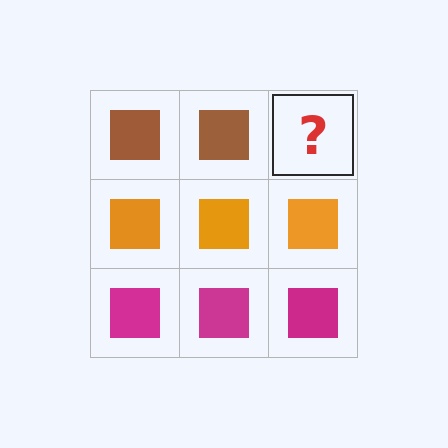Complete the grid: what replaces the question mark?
The question mark should be replaced with a brown square.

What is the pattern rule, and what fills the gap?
The rule is that each row has a consistent color. The gap should be filled with a brown square.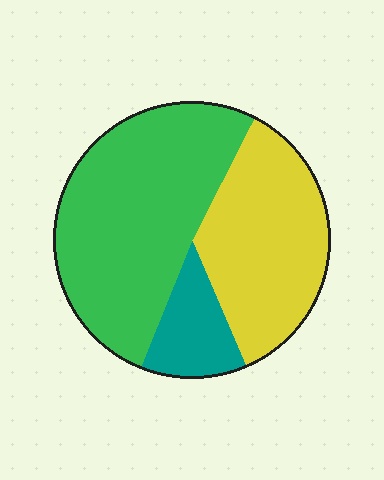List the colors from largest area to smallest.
From largest to smallest: green, yellow, teal.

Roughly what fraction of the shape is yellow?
Yellow takes up about three eighths (3/8) of the shape.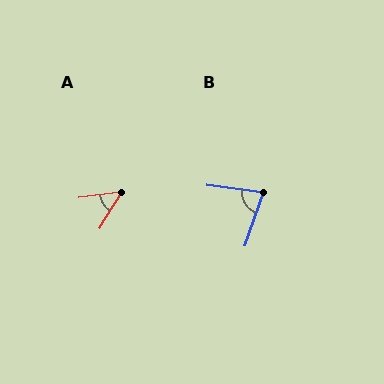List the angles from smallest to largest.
A (51°), B (79°).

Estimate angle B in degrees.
Approximately 79 degrees.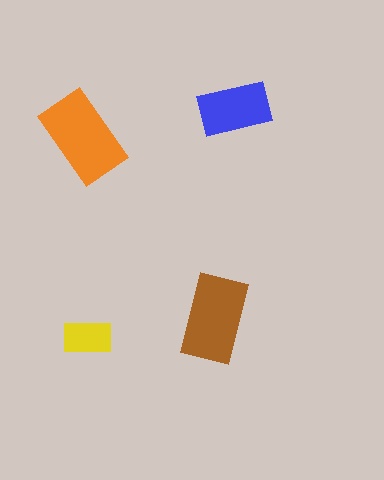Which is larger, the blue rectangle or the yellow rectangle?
The blue one.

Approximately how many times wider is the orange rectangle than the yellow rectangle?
About 2 times wider.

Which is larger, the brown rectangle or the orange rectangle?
The orange one.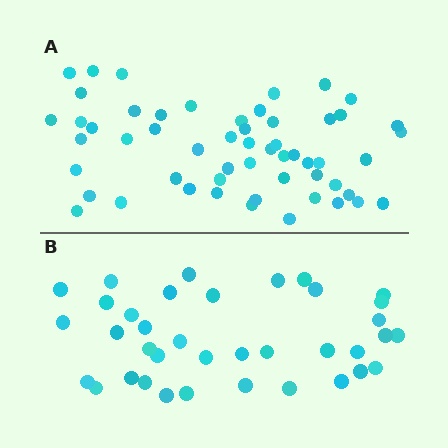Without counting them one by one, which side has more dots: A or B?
Region A (the top region) has more dots.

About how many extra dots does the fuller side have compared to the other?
Region A has approximately 20 more dots than region B.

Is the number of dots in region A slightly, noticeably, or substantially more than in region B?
Region A has substantially more. The ratio is roughly 1.5 to 1.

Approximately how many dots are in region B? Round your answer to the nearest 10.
About 40 dots. (The exact count is 37, which rounds to 40.)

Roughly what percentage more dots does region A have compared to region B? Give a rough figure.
About 50% more.